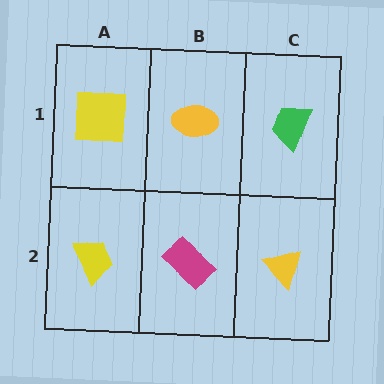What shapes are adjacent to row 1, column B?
A magenta rectangle (row 2, column B), a yellow square (row 1, column A), a green trapezoid (row 1, column C).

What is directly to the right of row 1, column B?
A green trapezoid.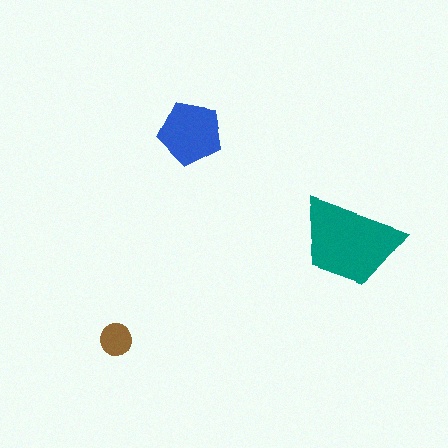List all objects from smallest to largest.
The brown circle, the blue pentagon, the teal trapezoid.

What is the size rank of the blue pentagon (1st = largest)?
2nd.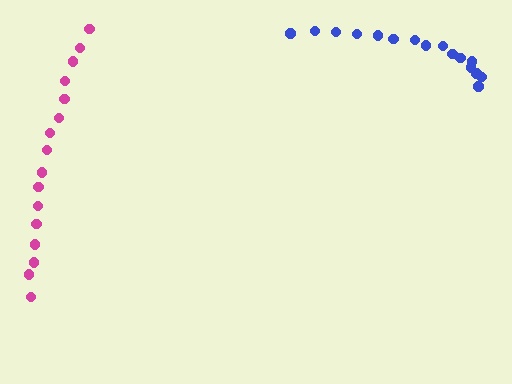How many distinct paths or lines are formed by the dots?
There are 2 distinct paths.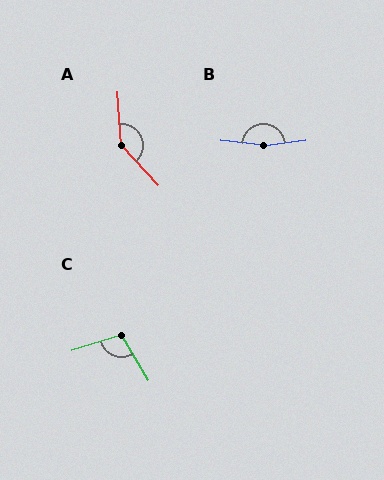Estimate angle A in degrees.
Approximately 142 degrees.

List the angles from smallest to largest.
C (103°), A (142°), B (168°).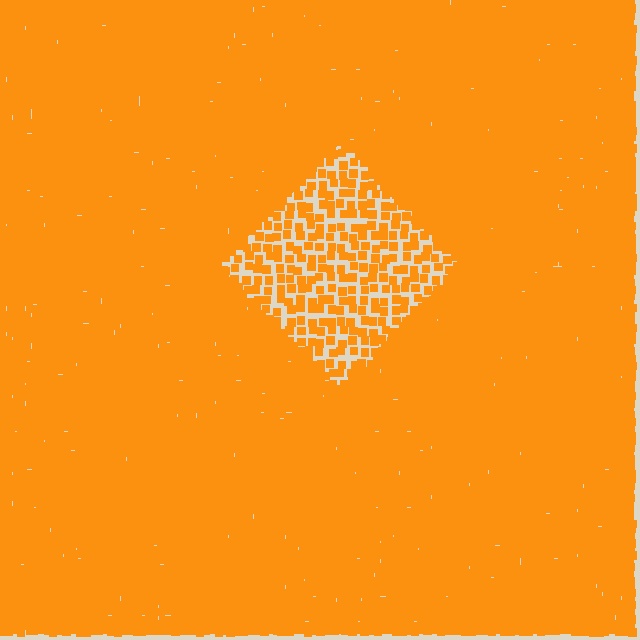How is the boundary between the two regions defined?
The boundary is defined by a change in element density (approximately 2.8x ratio). All elements are the same color, size, and shape.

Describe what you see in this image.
The image contains small orange elements arranged at two different densities. A diamond-shaped region is visible where the elements are less densely packed than the surrounding area.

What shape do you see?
I see a diamond.